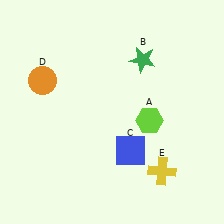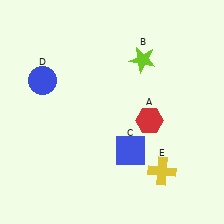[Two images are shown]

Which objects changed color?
A changed from lime to red. B changed from green to lime. D changed from orange to blue.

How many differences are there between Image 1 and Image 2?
There are 3 differences between the two images.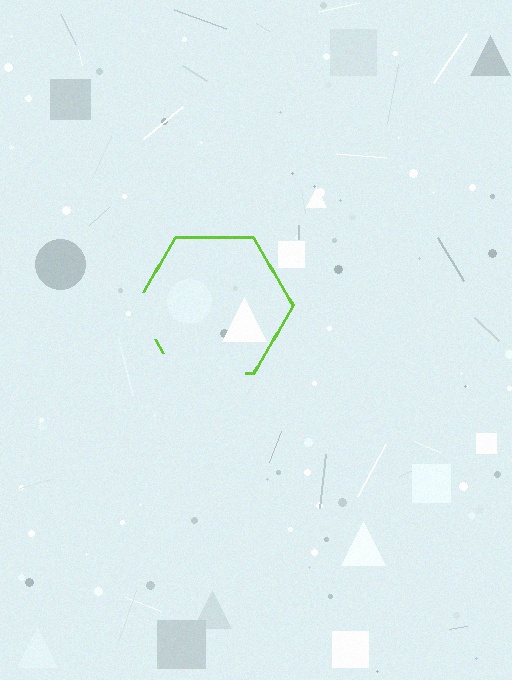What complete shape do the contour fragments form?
The contour fragments form a hexagon.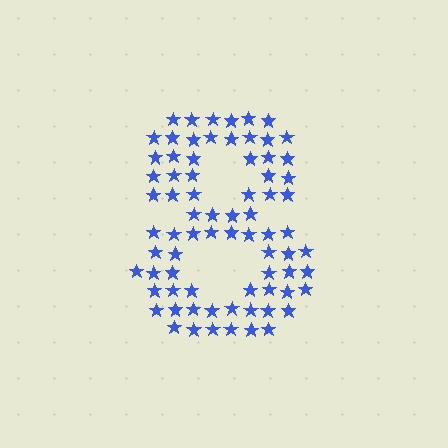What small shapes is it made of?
It is made of small stars.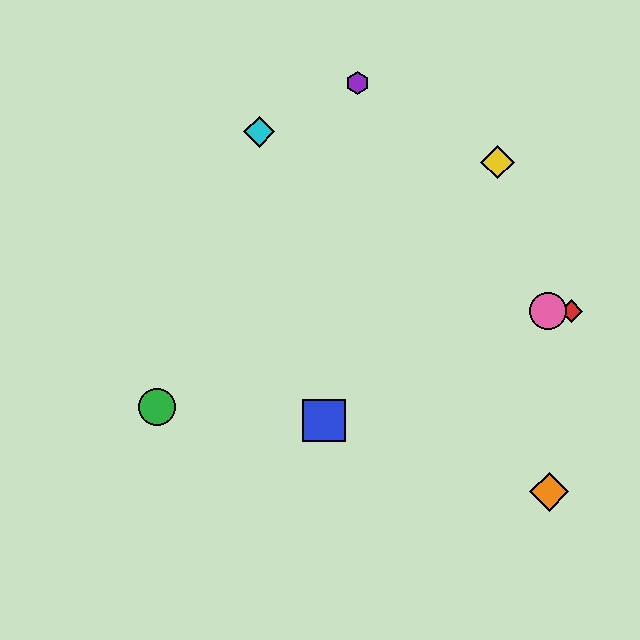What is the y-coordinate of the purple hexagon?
The purple hexagon is at y≈83.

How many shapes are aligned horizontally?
2 shapes (the red diamond, the pink circle) are aligned horizontally.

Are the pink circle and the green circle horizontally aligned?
No, the pink circle is at y≈311 and the green circle is at y≈407.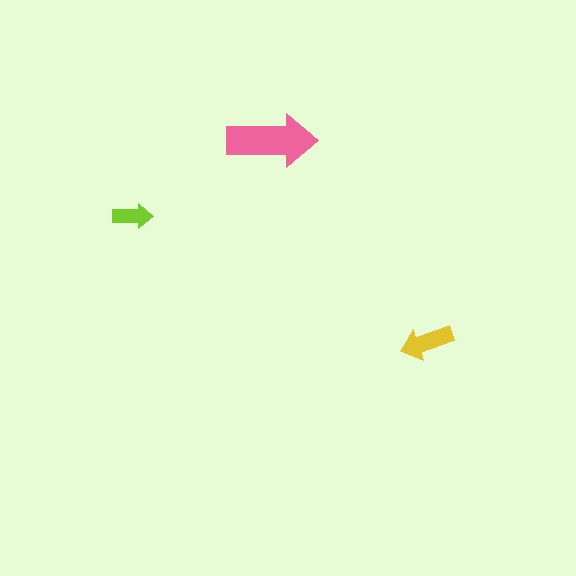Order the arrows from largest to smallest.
the pink one, the yellow one, the lime one.